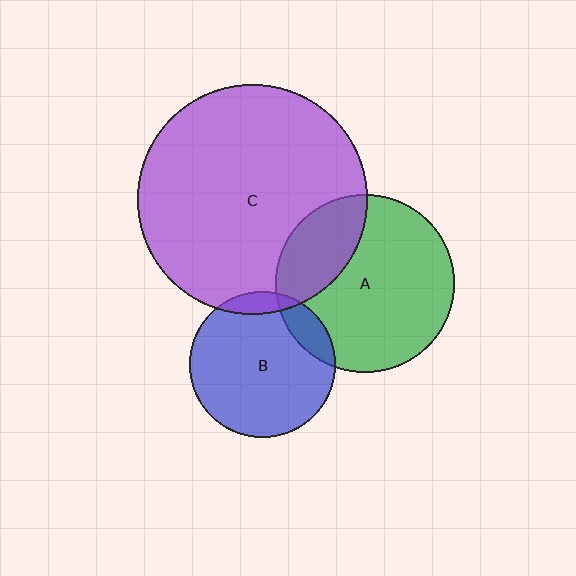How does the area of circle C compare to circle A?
Approximately 1.7 times.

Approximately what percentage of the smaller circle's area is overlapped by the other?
Approximately 10%.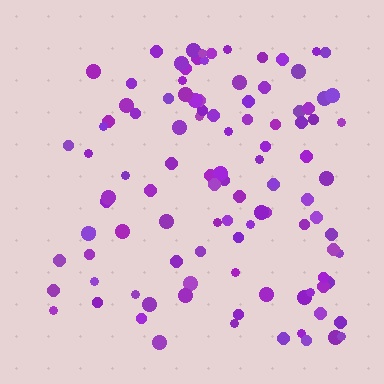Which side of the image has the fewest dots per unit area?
The left.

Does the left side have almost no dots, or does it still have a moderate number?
Still a moderate number, just noticeably fewer than the right.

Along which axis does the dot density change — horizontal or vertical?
Horizontal.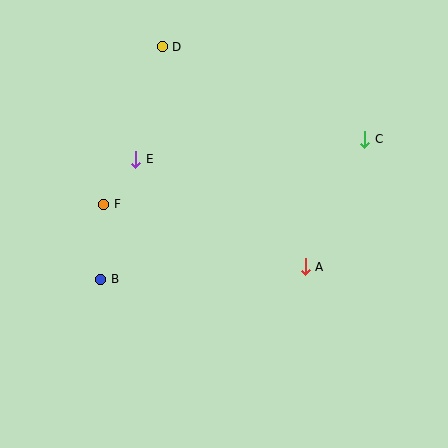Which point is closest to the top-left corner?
Point D is closest to the top-left corner.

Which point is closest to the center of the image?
Point A at (305, 267) is closest to the center.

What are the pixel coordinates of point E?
Point E is at (136, 159).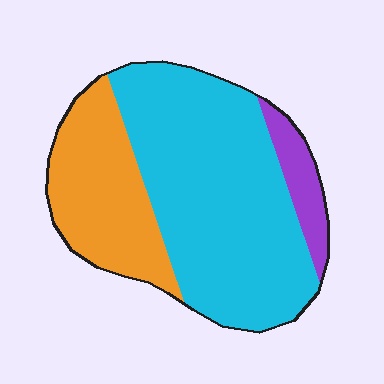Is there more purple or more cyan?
Cyan.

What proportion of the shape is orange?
Orange covers 29% of the shape.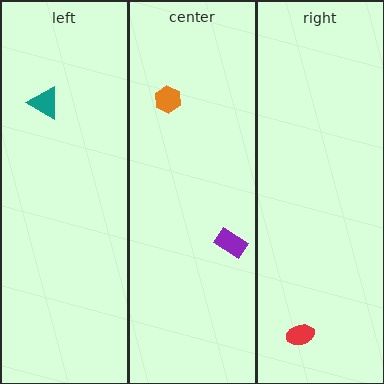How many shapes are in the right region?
1.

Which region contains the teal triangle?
The left region.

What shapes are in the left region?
The teal triangle.